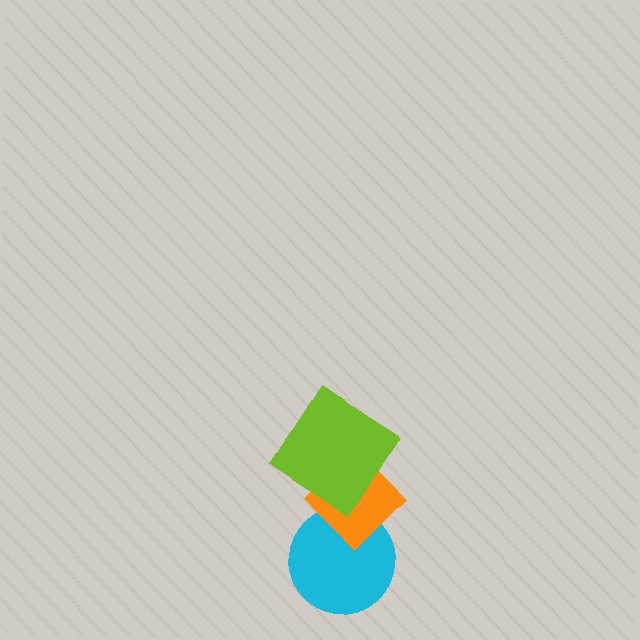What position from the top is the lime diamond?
The lime diamond is 1st from the top.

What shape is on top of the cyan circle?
The orange diamond is on top of the cyan circle.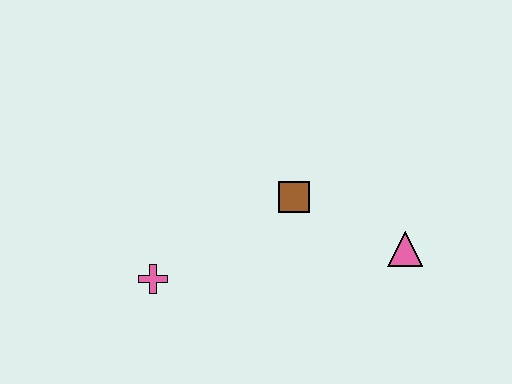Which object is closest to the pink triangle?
The brown square is closest to the pink triangle.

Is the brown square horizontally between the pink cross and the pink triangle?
Yes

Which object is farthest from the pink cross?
The pink triangle is farthest from the pink cross.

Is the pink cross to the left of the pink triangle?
Yes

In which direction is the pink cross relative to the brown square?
The pink cross is to the left of the brown square.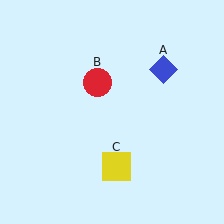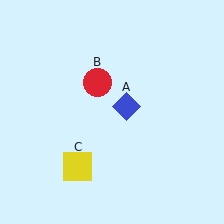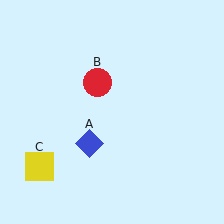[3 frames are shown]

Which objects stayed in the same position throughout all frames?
Red circle (object B) remained stationary.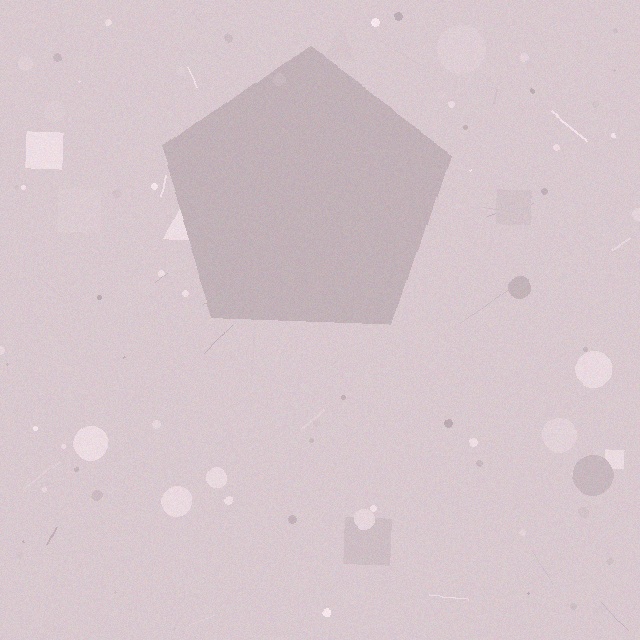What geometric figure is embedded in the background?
A pentagon is embedded in the background.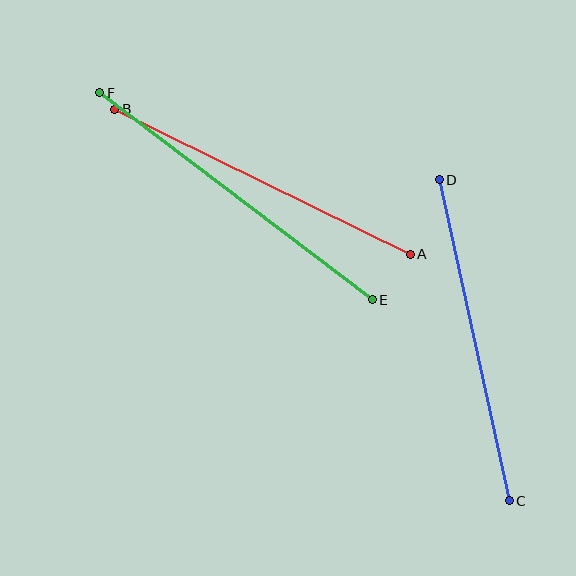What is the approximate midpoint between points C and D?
The midpoint is at approximately (474, 340) pixels.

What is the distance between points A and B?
The distance is approximately 329 pixels.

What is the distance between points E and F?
The distance is approximately 342 pixels.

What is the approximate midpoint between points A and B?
The midpoint is at approximately (262, 182) pixels.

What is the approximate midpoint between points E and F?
The midpoint is at approximately (236, 196) pixels.